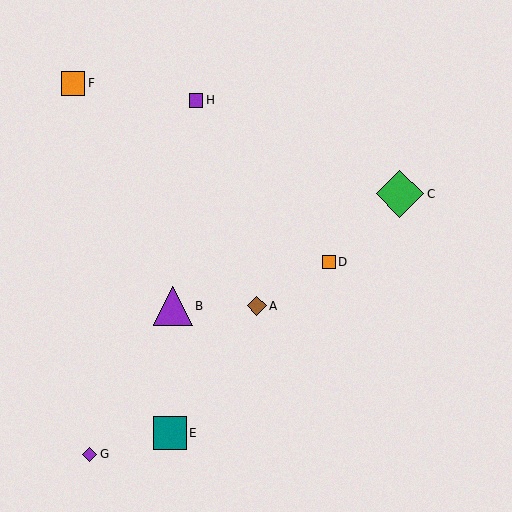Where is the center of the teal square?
The center of the teal square is at (170, 433).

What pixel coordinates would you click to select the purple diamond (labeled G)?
Click at (90, 454) to select the purple diamond G.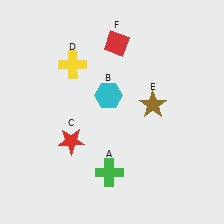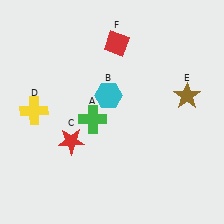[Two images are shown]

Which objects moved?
The objects that moved are: the green cross (A), the yellow cross (D), the brown star (E).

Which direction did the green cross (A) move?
The green cross (A) moved up.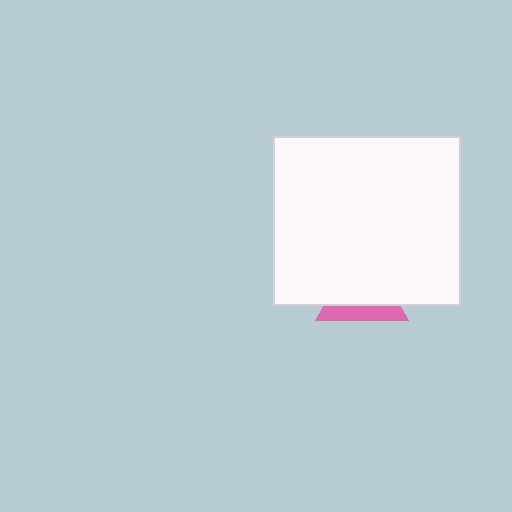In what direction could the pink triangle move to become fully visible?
The pink triangle could move down. That would shift it out from behind the white rectangle entirely.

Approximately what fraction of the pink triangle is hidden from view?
Roughly 65% of the pink triangle is hidden behind the white rectangle.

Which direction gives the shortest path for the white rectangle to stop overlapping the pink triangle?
Moving up gives the shortest separation.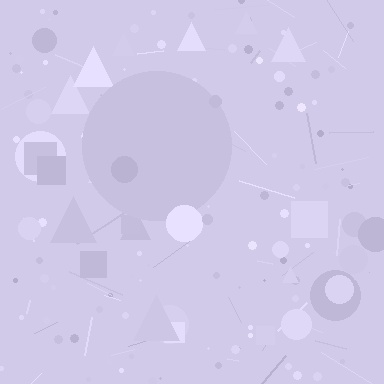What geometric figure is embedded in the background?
A circle is embedded in the background.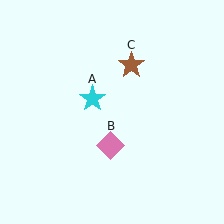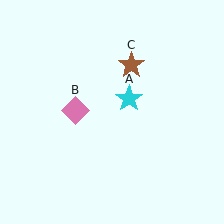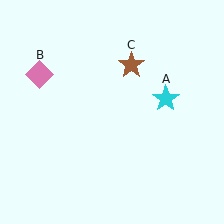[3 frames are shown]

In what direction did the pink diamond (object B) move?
The pink diamond (object B) moved up and to the left.